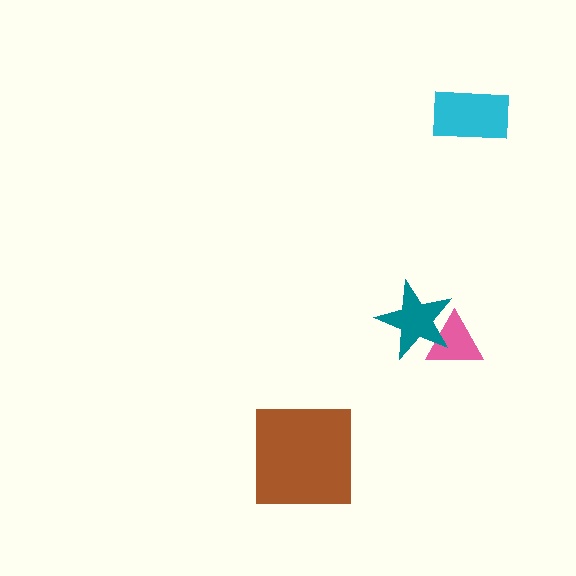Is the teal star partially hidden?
No, no other shape covers it.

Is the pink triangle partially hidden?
Yes, it is partially covered by another shape.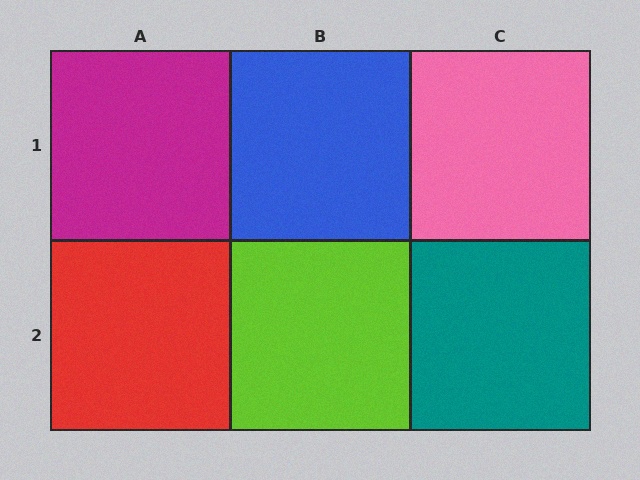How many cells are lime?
1 cell is lime.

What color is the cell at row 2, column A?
Red.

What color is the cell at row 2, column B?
Lime.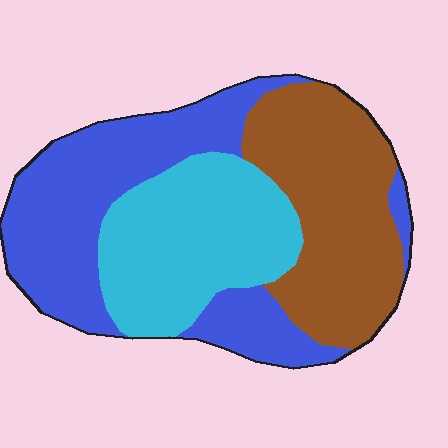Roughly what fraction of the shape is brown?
Brown covers around 30% of the shape.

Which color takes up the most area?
Blue, at roughly 40%.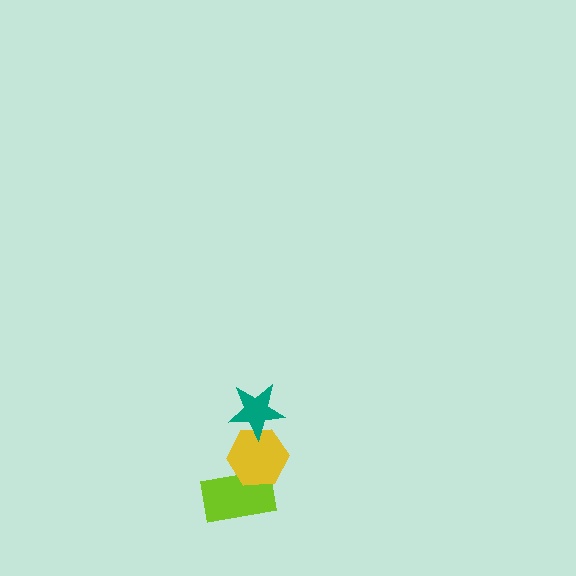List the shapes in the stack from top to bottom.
From top to bottom: the teal star, the yellow hexagon, the lime rectangle.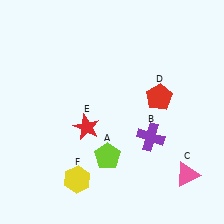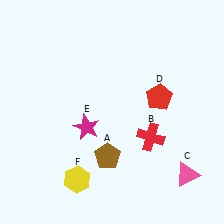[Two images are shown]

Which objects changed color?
A changed from lime to brown. B changed from purple to red. E changed from red to magenta.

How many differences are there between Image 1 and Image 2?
There are 3 differences between the two images.